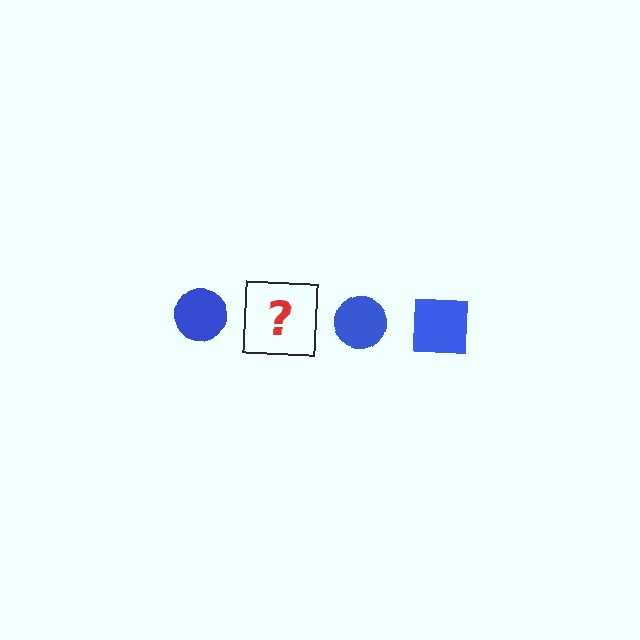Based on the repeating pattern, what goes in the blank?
The blank should be a blue square.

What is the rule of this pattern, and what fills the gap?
The rule is that the pattern cycles through circle, square shapes in blue. The gap should be filled with a blue square.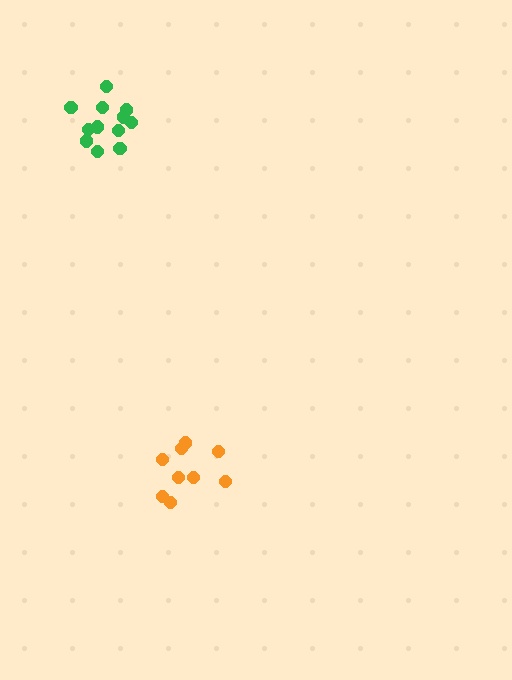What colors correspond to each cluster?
The clusters are colored: green, orange.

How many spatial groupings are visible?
There are 2 spatial groupings.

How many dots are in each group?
Group 1: 12 dots, Group 2: 9 dots (21 total).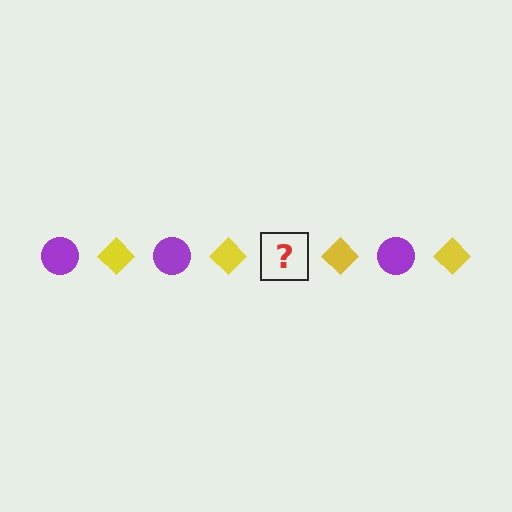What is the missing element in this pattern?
The missing element is a purple circle.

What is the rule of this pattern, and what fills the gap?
The rule is that the pattern alternates between purple circle and yellow diamond. The gap should be filled with a purple circle.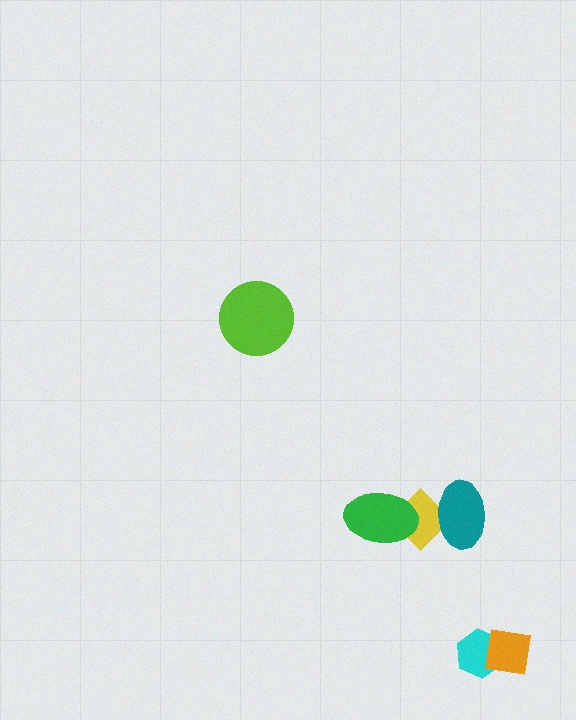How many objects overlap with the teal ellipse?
1 object overlaps with the teal ellipse.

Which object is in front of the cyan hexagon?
The orange square is in front of the cyan hexagon.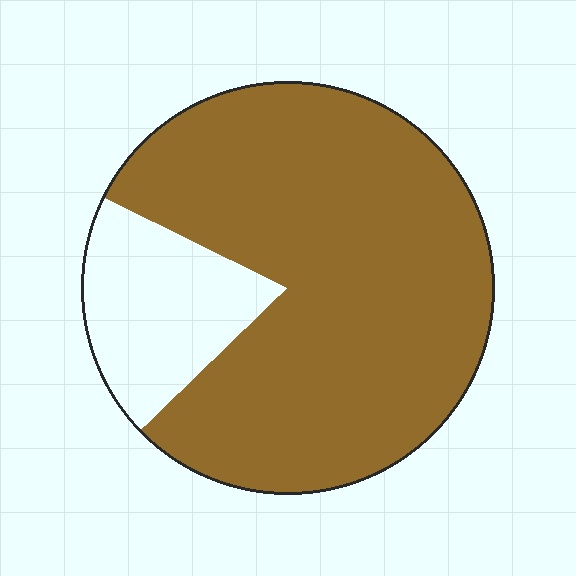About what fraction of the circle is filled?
About four fifths (4/5).